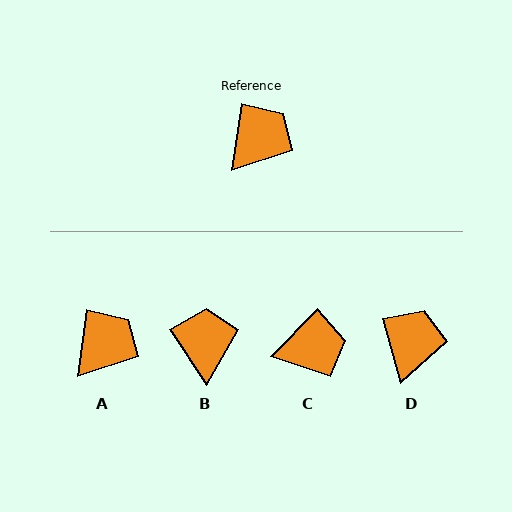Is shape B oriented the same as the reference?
No, it is off by about 42 degrees.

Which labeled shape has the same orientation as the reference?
A.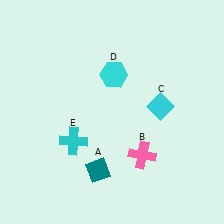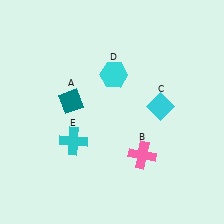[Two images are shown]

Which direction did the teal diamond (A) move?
The teal diamond (A) moved up.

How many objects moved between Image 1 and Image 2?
1 object moved between the two images.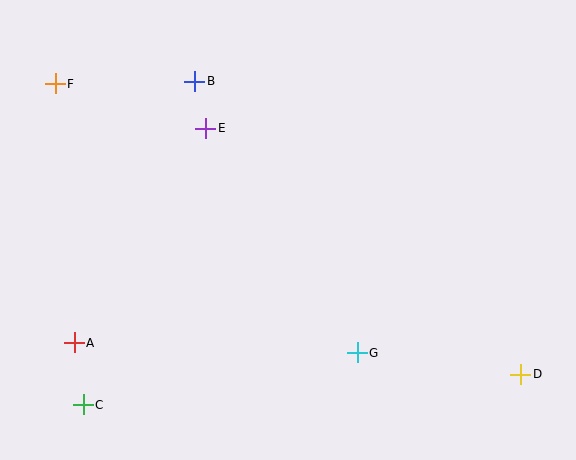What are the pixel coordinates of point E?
Point E is at (206, 128).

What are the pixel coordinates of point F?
Point F is at (55, 84).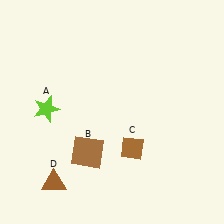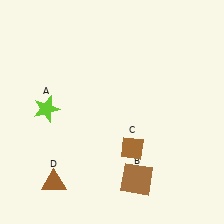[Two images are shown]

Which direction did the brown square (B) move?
The brown square (B) moved right.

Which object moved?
The brown square (B) moved right.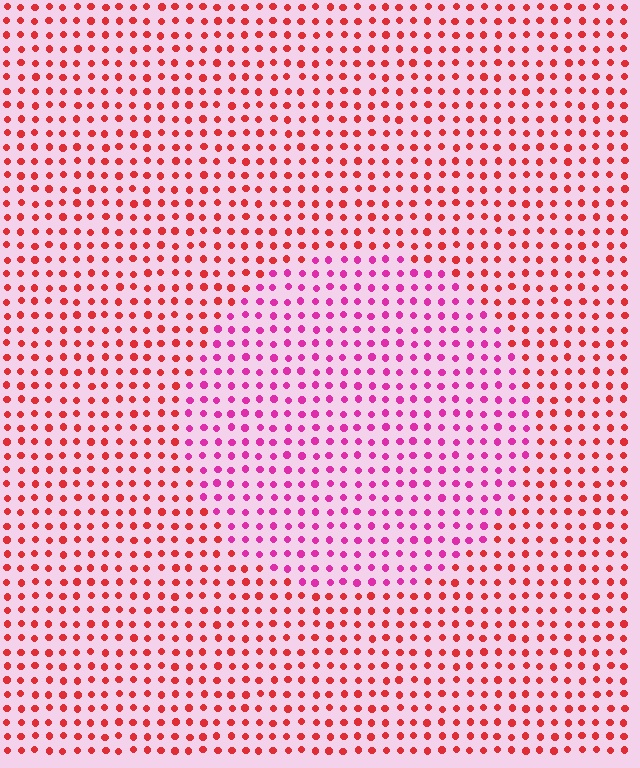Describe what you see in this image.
The image is filled with small red elements in a uniform arrangement. A circle-shaped region is visible where the elements are tinted to a slightly different hue, forming a subtle color boundary.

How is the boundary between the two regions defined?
The boundary is defined purely by a slight shift in hue (about 40 degrees). Spacing, size, and orientation are identical on both sides.